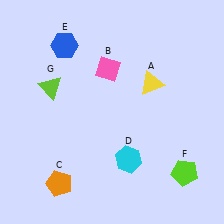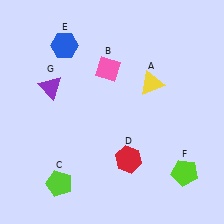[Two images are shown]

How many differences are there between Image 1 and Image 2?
There are 3 differences between the two images.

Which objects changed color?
C changed from orange to lime. D changed from cyan to red. G changed from lime to purple.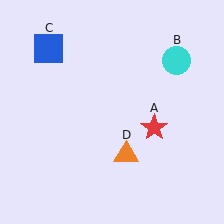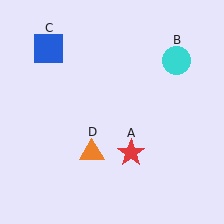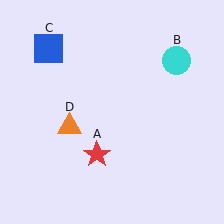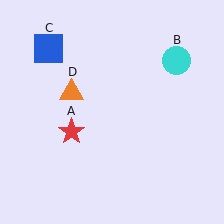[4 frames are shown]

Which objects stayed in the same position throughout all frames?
Cyan circle (object B) and blue square (object C) remained stationary.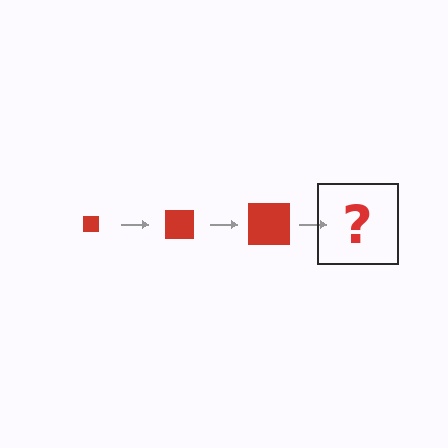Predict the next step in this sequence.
The next step is a red square, larger than the previous one.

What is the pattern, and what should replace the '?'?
The pattern is that the square gets progressively larger each step. The '?' should be a red square, larger than the previous one.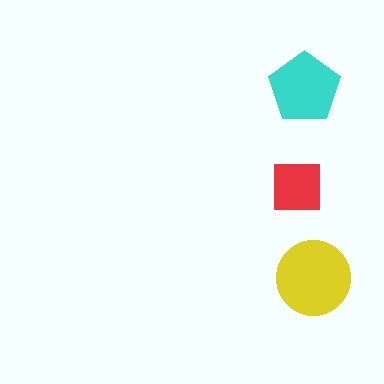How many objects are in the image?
There are 3 objects in the image.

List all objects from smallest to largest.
The red square, the cyan pentagon, the yellow circle.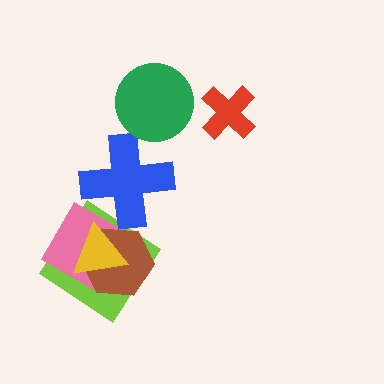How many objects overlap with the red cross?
0 objects overlap with the red cross.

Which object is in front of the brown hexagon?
The yellow triangle is in front of the brown hexagon.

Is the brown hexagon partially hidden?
Yes, it is partially covered by another shape.